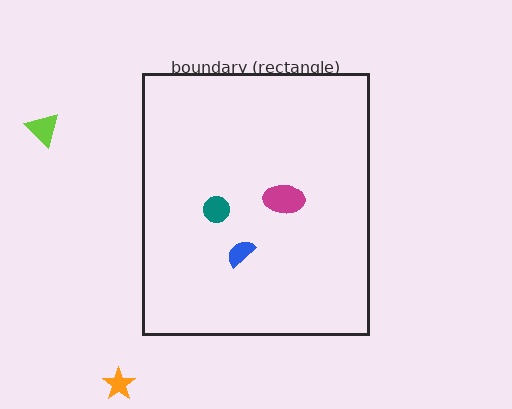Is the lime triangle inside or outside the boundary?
Outside.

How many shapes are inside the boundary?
3 inside, 2 outside.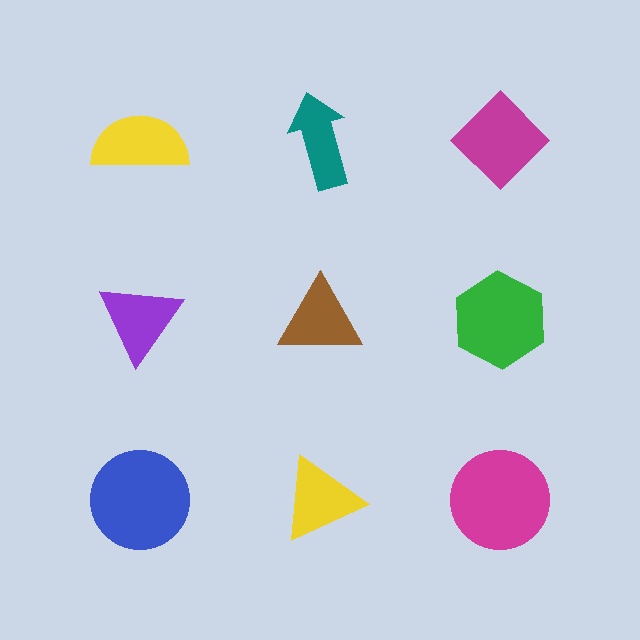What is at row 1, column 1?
A yellow semicircle.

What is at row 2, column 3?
A green hexagon.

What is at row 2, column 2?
A brown triangle.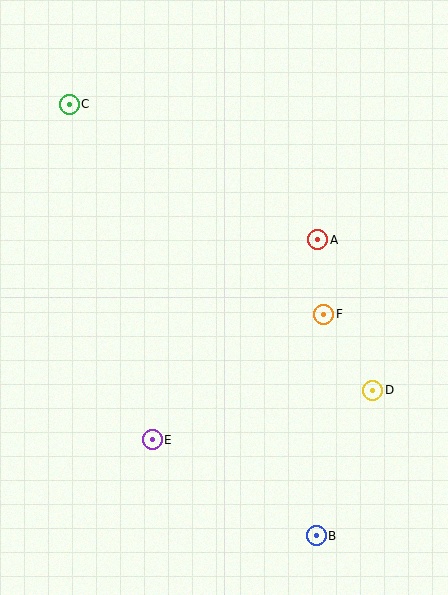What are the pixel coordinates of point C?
Point C is at (69, 104).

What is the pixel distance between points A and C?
The distance between A and C is 283 pixels.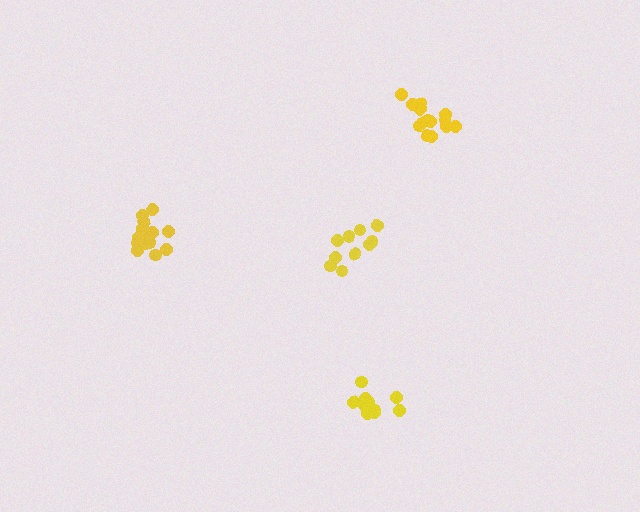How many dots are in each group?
Group 1: 10 dots, Group 2: 14 dots, Group 3: 10 dots, Group 4: 16 dots (50 total).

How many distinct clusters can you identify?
There are 4 distinct clusters.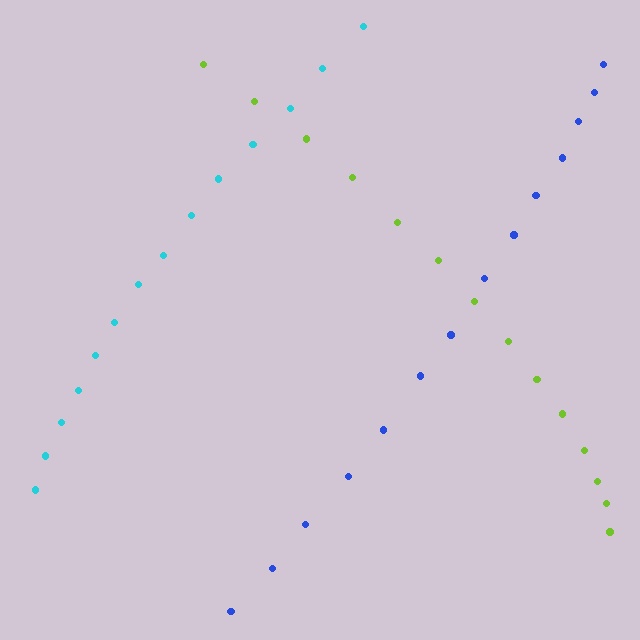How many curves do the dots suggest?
There are 3 distinct paths.